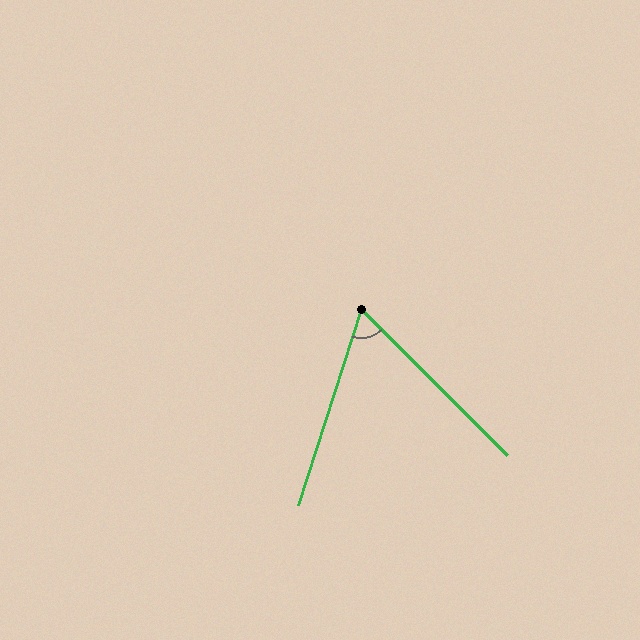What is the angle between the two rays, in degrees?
Approximately 63 degrees.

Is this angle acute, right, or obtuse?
It is acute.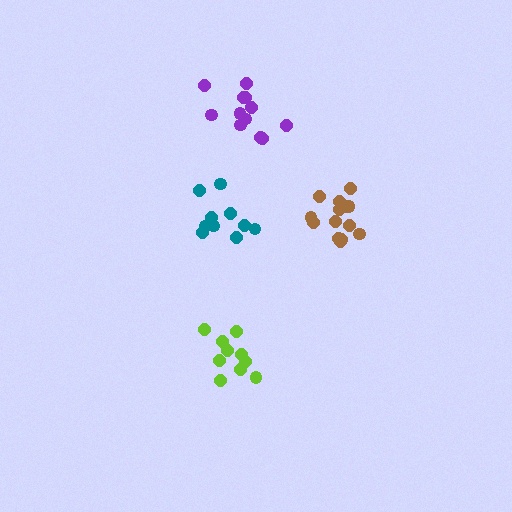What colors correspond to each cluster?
The clusters are colored: purple, lime, teal, brown.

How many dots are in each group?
Group 1: 12 dots, Group 2: 10 dots, Group 3: 10 dots, Group 4: 14 dots (46 total).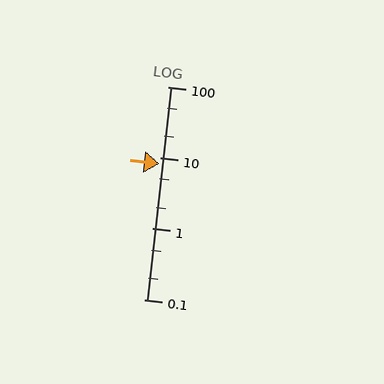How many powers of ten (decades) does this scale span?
The scale spans 3 decades, from 0.1 to 100.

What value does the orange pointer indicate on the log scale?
The pointer indicates approximately 8.2.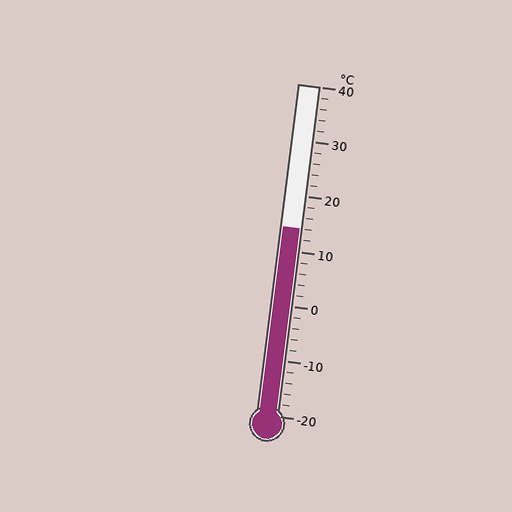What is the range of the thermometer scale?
The thermometer scale ranges from -20°C to 40°C.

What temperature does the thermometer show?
The thermometer shows approximately 14°C.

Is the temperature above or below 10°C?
The temperature is above 10°C.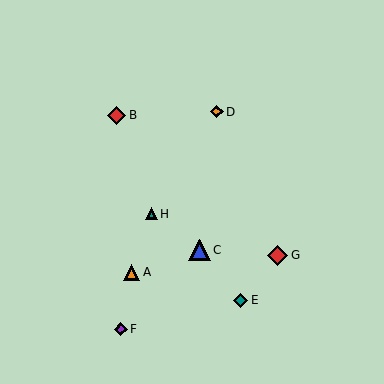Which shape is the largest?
The blue triangle (labeled C) is the largest.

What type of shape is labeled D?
Shape D is an orange diamond.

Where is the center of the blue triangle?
The center of the blue triangle is at (199, 250).